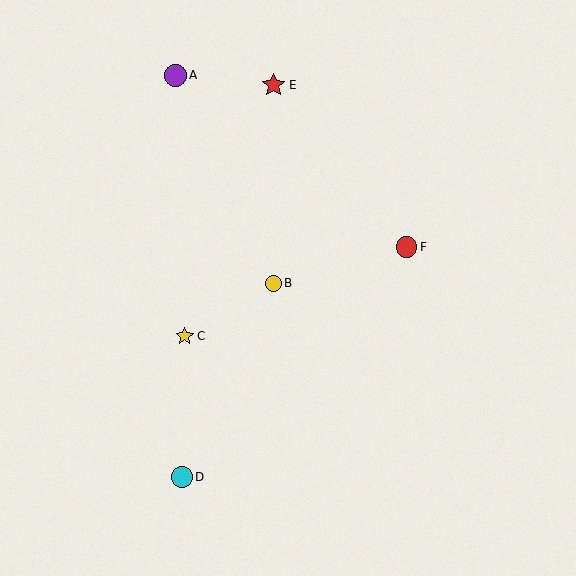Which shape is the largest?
The red star (labeled E) is the largest.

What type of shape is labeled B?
Shape B is a yellow circle.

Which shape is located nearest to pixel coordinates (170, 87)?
The purple circle (labeled A) at (175, 75) is nearest to that location.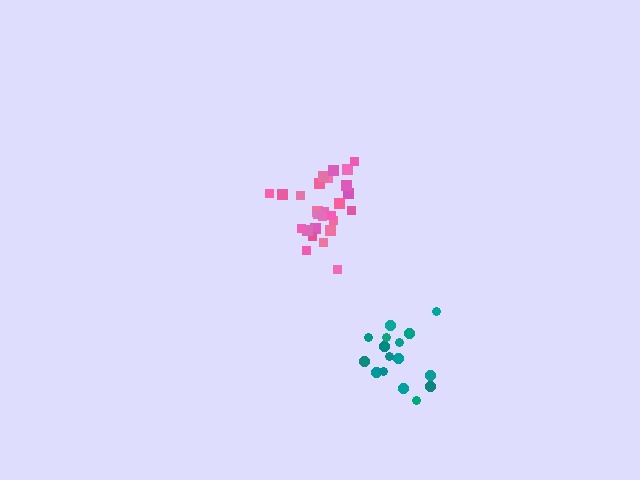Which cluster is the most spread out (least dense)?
Teal.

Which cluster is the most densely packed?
Pink.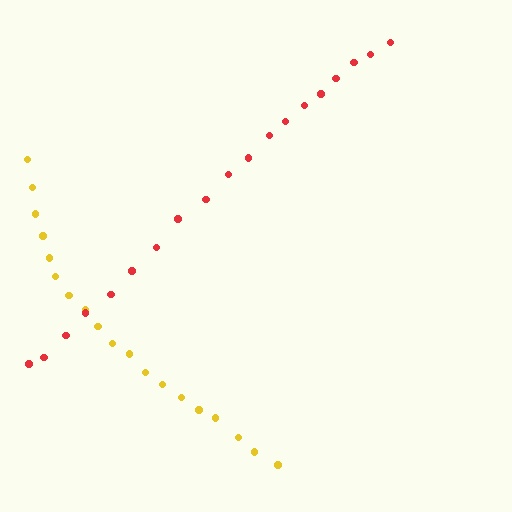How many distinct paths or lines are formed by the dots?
There are 2 distinct paths.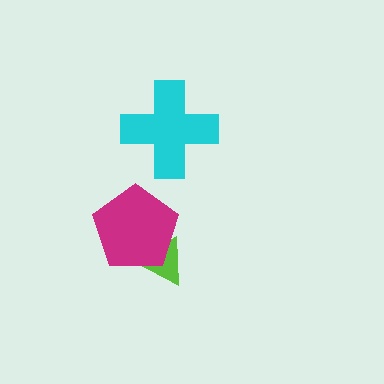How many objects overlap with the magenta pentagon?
1 object overlaps with the magenta pentagon.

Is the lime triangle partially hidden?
Yes, it is partially covered by another shape.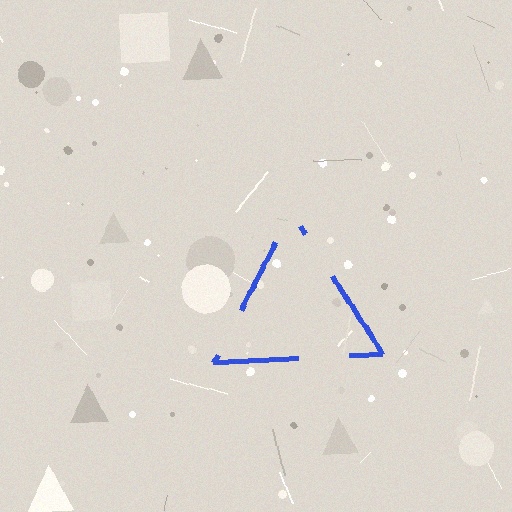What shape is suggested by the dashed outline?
The dashed outline suggests a triangle.